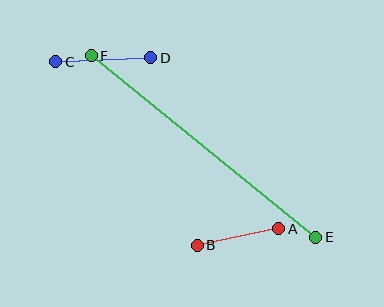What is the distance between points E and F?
The distance is approximately 289 pixels.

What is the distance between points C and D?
The distance is approximately 95 pixels.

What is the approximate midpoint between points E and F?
The midpoint is at approximately (204, 146) pixels.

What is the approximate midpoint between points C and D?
The midpoint is at approximately (103, 60) pixels.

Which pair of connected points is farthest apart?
Points E and F are farthest apart.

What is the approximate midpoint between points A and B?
The midpoint is at approximately (238, 237) pixels.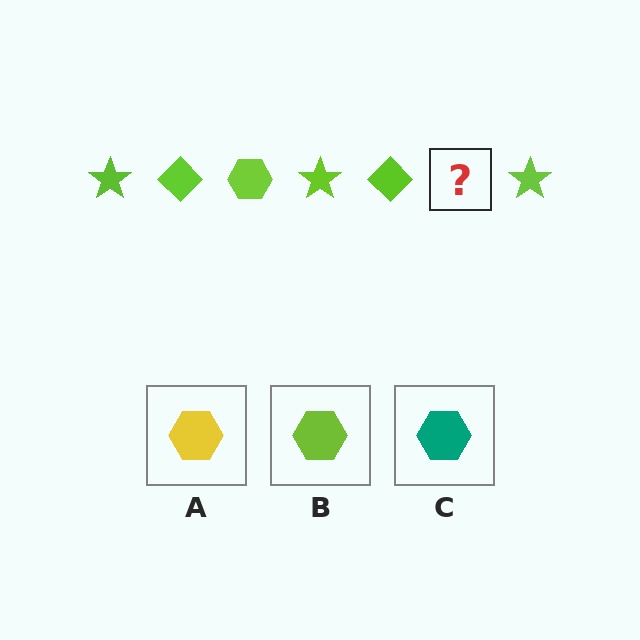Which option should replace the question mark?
Option B.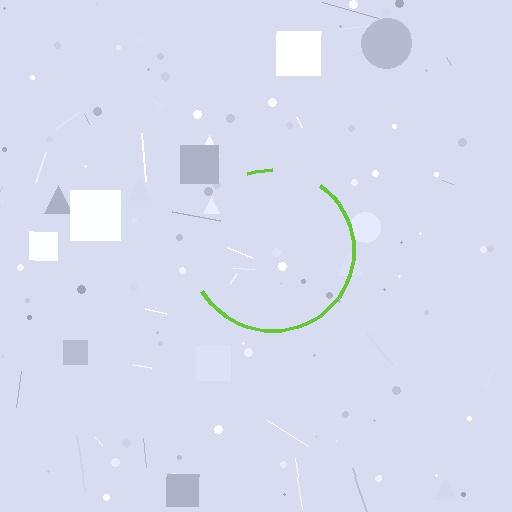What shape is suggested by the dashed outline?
The dashed outline suggests a circle.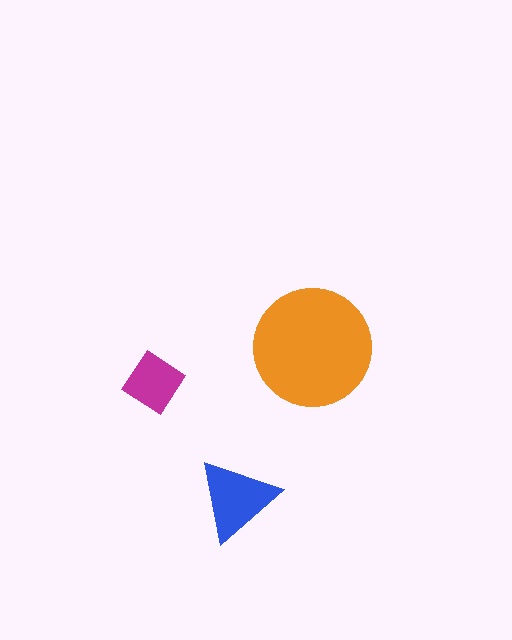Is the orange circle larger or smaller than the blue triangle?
Larger.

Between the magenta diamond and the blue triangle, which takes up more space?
The blue triangle.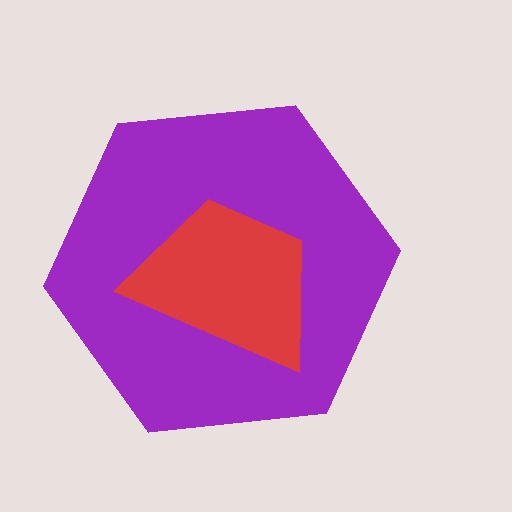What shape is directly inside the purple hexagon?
The red trapezoid.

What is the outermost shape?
The purple hexagon.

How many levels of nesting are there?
2.